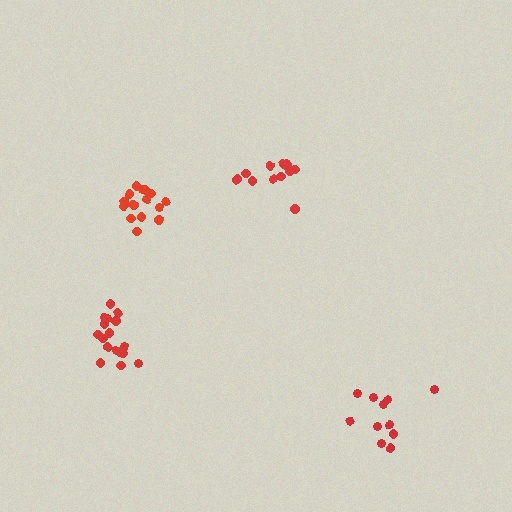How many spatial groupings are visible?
There are 4 spatial groupings.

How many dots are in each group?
Group 1: 12 dots, Group 2: 11 dots, Group 3: 17 dots, Group 4: 15 dots (55 total).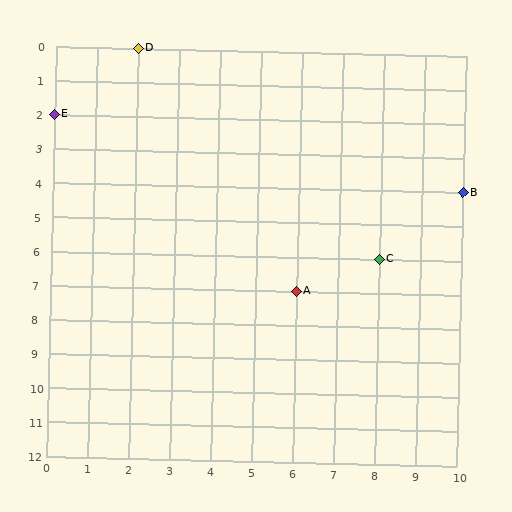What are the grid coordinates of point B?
Point B is at grid coordinates (10, 4).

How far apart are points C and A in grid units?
Points C and A are 2 columns and 1 row apart (about 2.2 grid units diagonally).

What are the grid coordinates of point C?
Point C is at grid coordinates (8, 6).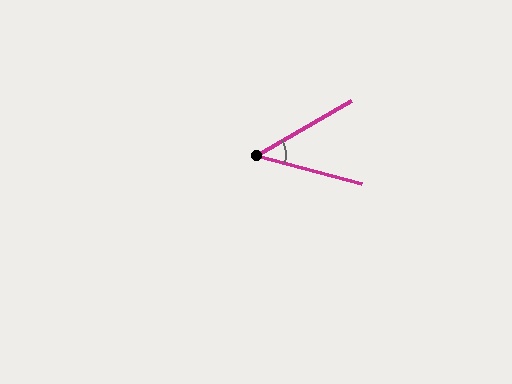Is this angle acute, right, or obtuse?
It is acute.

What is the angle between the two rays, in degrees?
Approximately 45 degrees.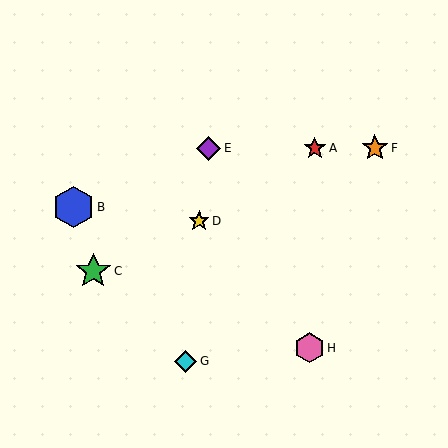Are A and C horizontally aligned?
No, A is at y≈148 and C is at y≈271.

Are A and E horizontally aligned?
Yes, both are at y≈148.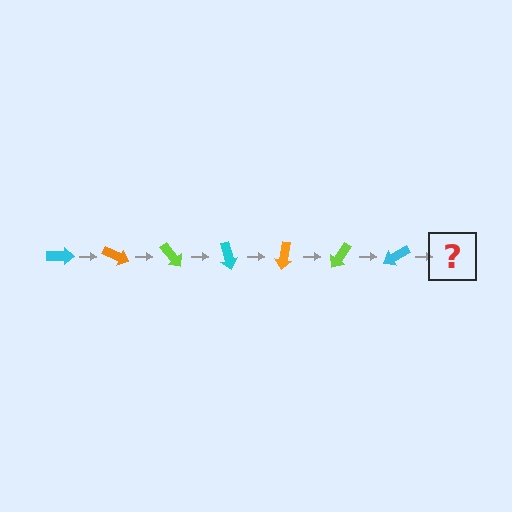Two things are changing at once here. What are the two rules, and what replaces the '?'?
The two rules are that it rotates 25 degrees each step and the color cycles through cyan, orange, and lime. The '?' should be an orange arrow, rotated 175 degrees from the start.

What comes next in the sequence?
The next element should be an orange arrow, rotated 175 degrees from the start.